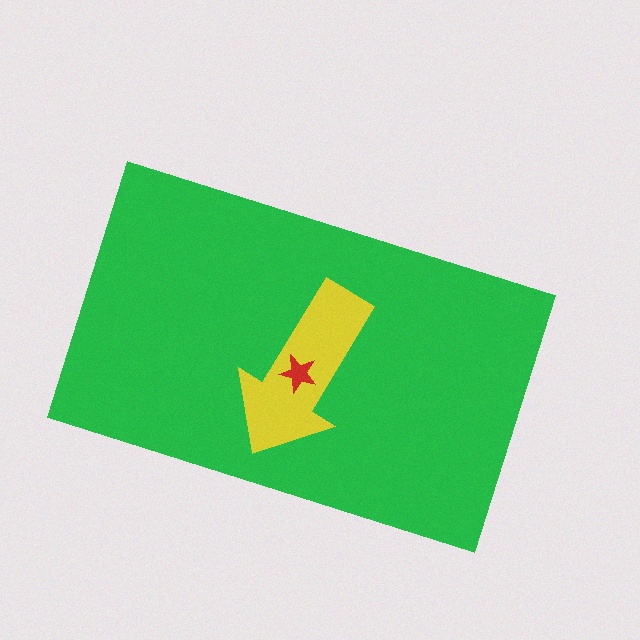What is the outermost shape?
The green rectangle.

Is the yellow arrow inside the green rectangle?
Yes.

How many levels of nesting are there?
3.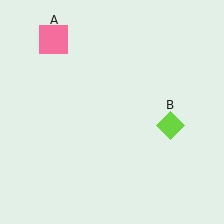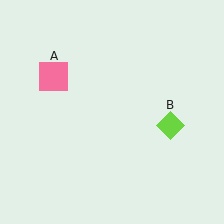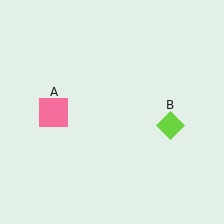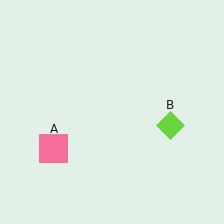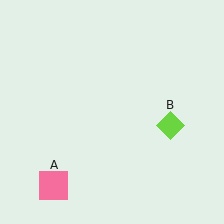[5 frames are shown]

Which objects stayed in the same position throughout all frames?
Lime diamond (object B) remained stationary.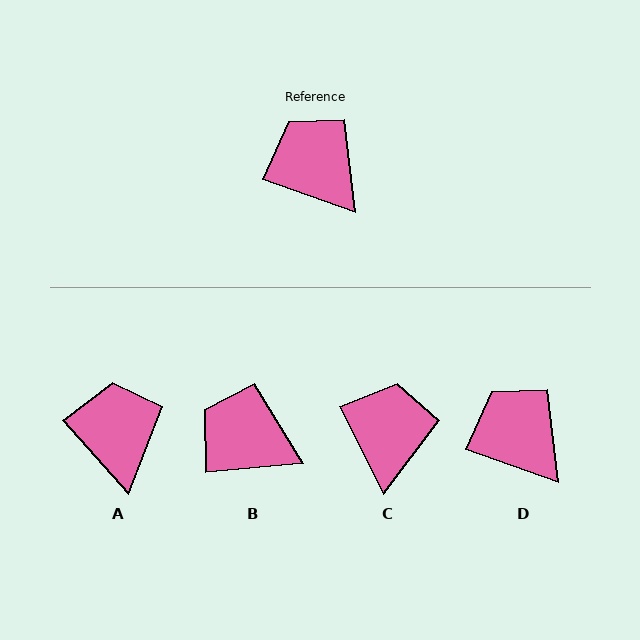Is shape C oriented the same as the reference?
No, it is off by about 44 degrees.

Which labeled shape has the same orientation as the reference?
D.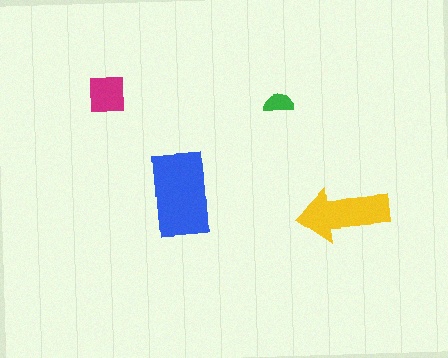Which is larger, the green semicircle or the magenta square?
The magenta square.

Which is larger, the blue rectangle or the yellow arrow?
The blue rectangle.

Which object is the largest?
The blue rectangle.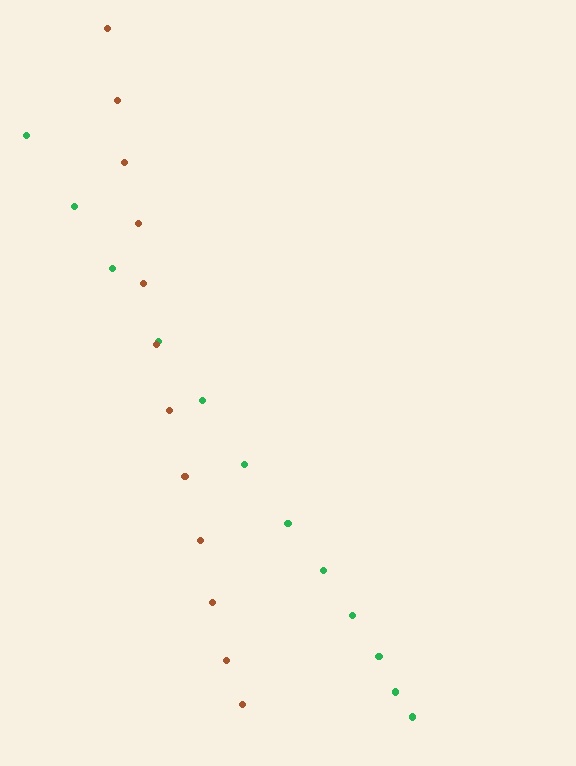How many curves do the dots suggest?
There are 2 distinct paths.